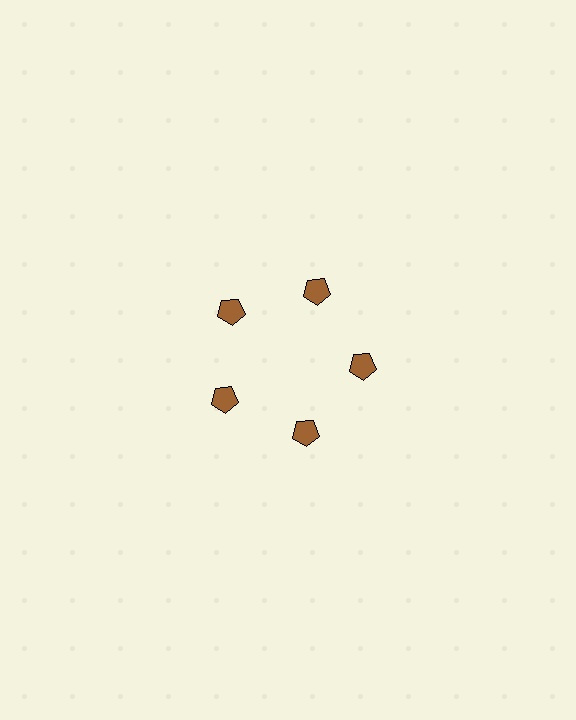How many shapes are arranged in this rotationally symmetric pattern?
There are 5 shapes, arranged in 5 groups of 1.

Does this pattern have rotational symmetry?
Yes, this pattern has 5-fold rotational symmetry. It looks the same after rotating 72 degrees around the center.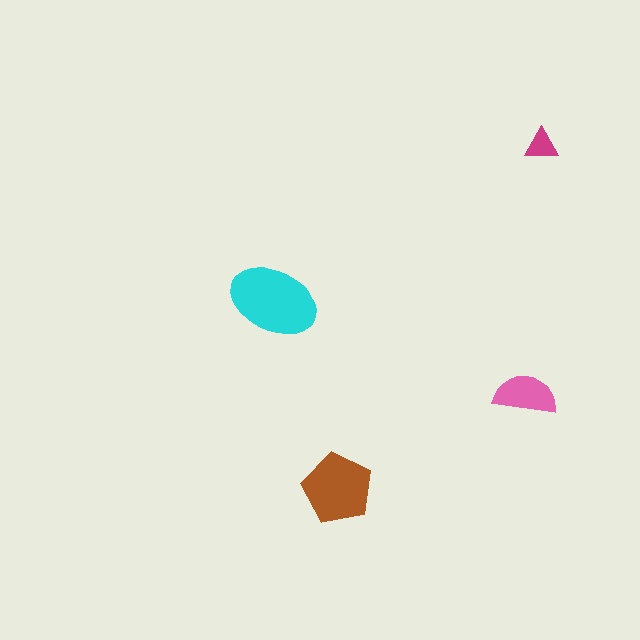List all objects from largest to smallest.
The cyan ellipse, the brown pentagon, the pink semicircle, the magenta triangle.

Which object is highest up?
The magenta triangle is topmost.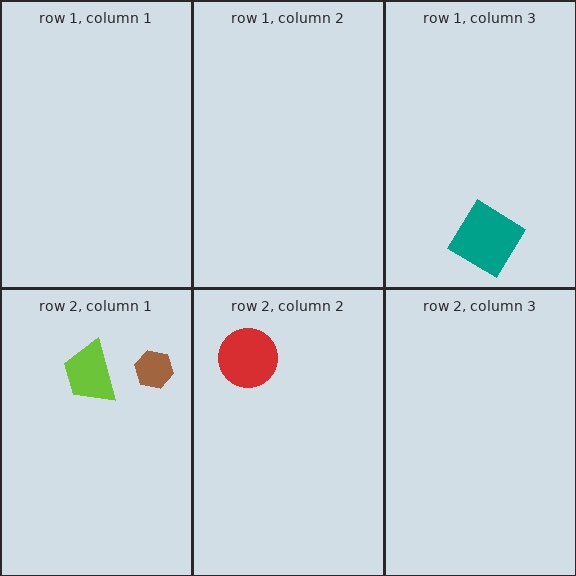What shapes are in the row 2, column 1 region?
The lime trapezoid, the brown hexagon.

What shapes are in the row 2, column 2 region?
The red circle.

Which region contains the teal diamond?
The row 1, column 3 region.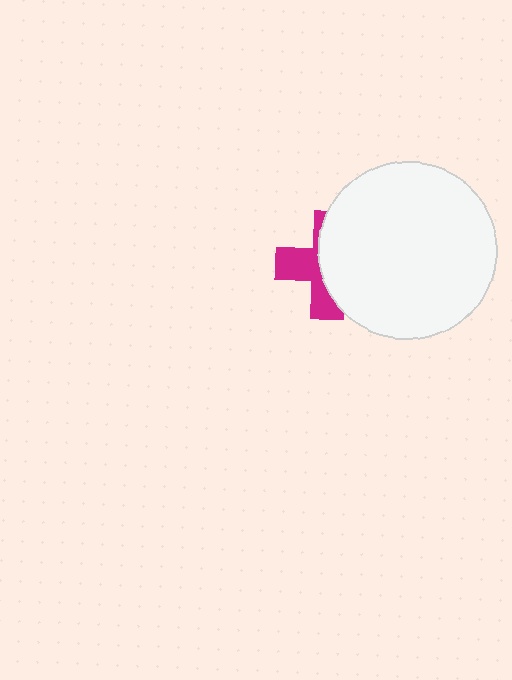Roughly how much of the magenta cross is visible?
A small part of it is visible (roughly 43%).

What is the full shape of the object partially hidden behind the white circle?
The partially hidden object is a magenta cross.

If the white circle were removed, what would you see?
You would see the complete magenta cross.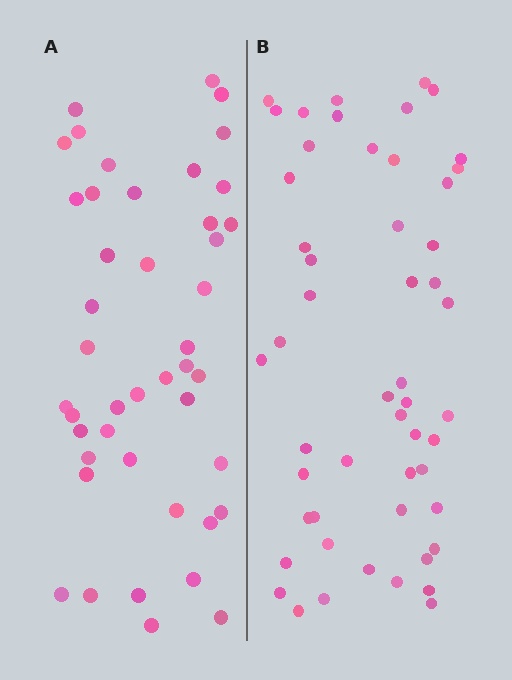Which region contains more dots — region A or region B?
Region B (the right region) has more dots.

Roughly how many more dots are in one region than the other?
Region B has roughly 8 or so more dots than region A.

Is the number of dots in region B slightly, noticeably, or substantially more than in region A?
Region B has only slightly more — the two regions are fairly close. The ratio is roughly 1.2 to 1.